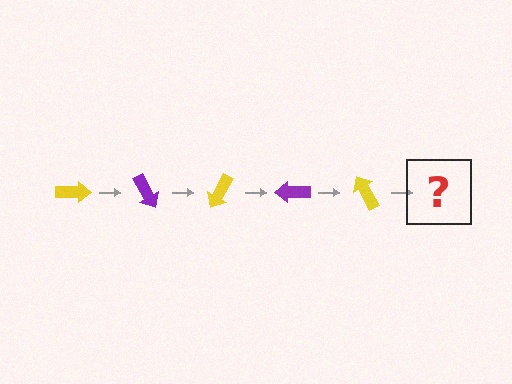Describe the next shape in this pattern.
It should be a purple arrow, rotated 300 degrees from the start.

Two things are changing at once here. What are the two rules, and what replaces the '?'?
The two rules are that it rotates 60 degrees each step and the color cycles through yellow and purple. The '?' should be a purple arrow, rotated 300 degrees from the start.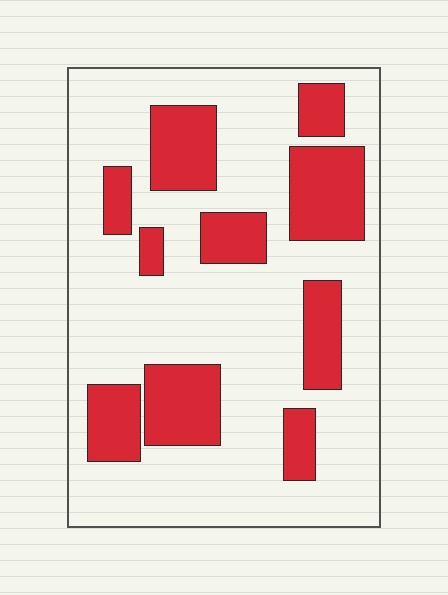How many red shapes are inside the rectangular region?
10.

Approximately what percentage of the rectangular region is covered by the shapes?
Approximately 25%.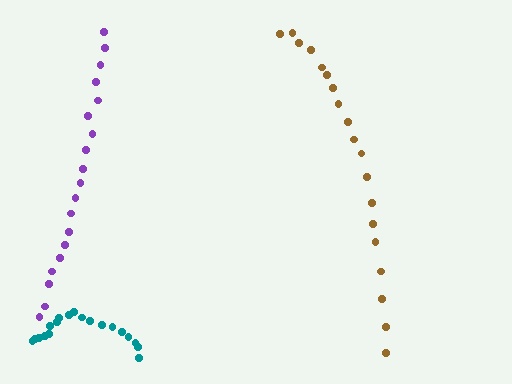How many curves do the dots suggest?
There are 3 distinct paths.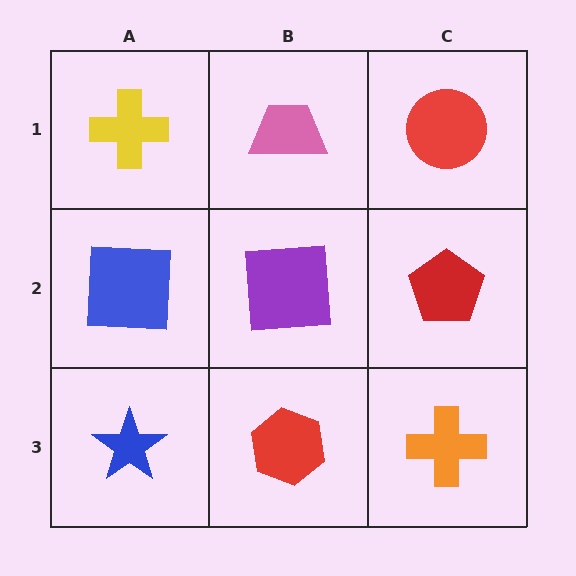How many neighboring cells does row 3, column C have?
2.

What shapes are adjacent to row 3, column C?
A red pentagon (row 2, column C), a red hexagon (row 3, column B).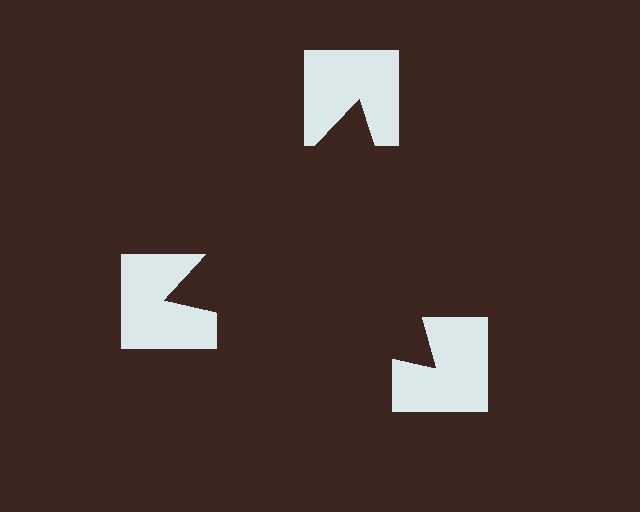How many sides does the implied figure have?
3 sides.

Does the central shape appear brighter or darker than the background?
It typically appears slightly darker than the background, even though no actual brightness change is drawn.